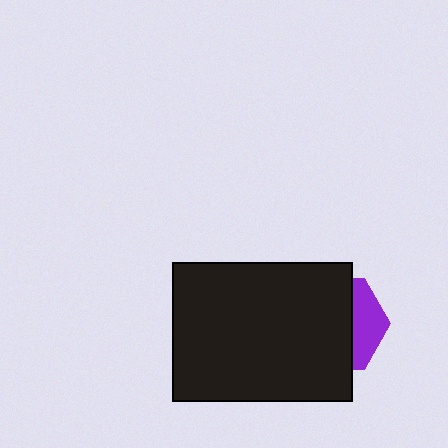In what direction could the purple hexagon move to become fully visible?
The purple hexagon could move right. That would shift it out from behind the black rectangle entirely.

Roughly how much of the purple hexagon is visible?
A small part of it is visible (roughly 30%).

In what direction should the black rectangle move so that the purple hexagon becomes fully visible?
The black rectangle should move left. That is the shortest direction to clear the overlap and leave the purple hexagon fully visible.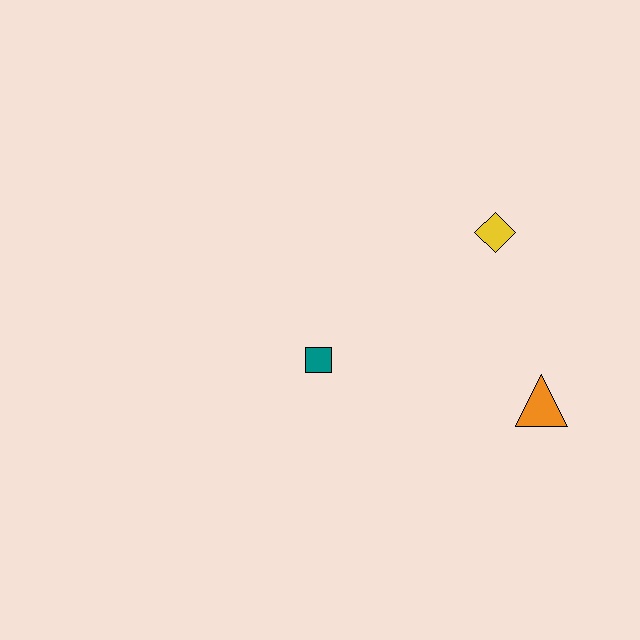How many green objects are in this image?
There are no green objects.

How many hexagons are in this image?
There are no hexagons.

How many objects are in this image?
There are 3 objects.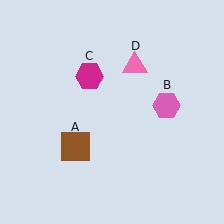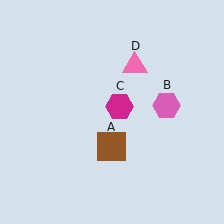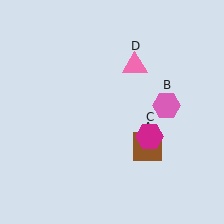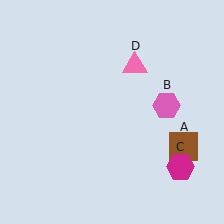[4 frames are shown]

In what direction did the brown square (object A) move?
The brown square (object A) moved right.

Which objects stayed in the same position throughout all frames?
Pink hexagon (object B) and pink triangle (object D) remained stationary.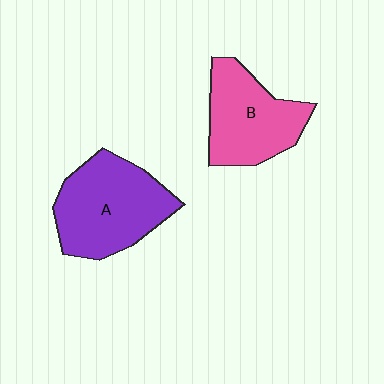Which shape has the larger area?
Shape A (purple).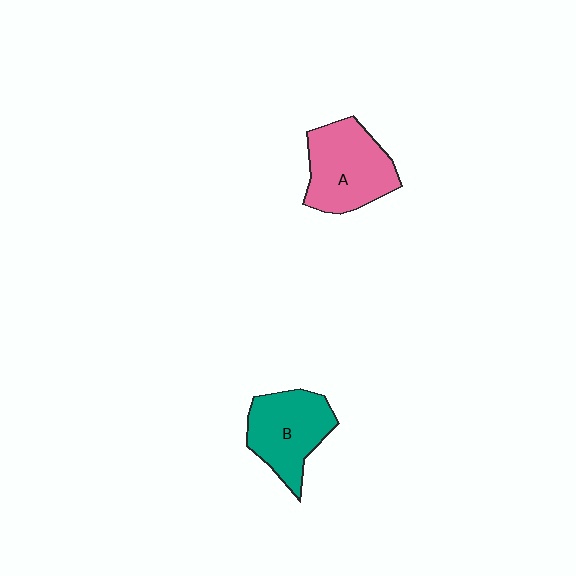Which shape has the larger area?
Shape A (pink).